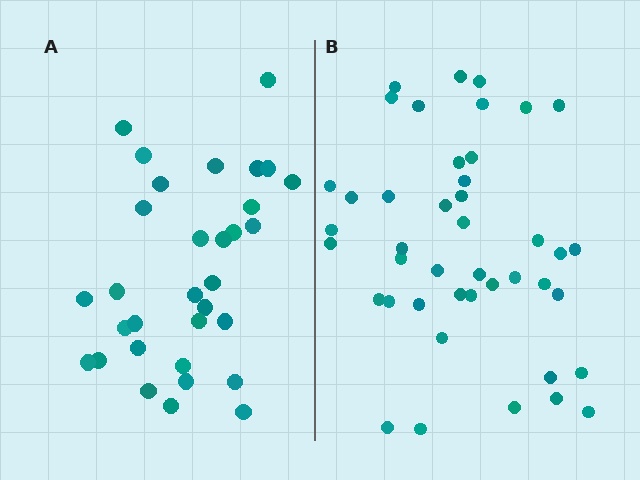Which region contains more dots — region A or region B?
Region B (the right region) has more dots.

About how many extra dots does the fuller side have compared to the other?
Region B has roughly 12 or so more dots than region A.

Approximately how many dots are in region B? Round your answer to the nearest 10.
About 40 dots. (The exact count is 43, which rounds to 40.)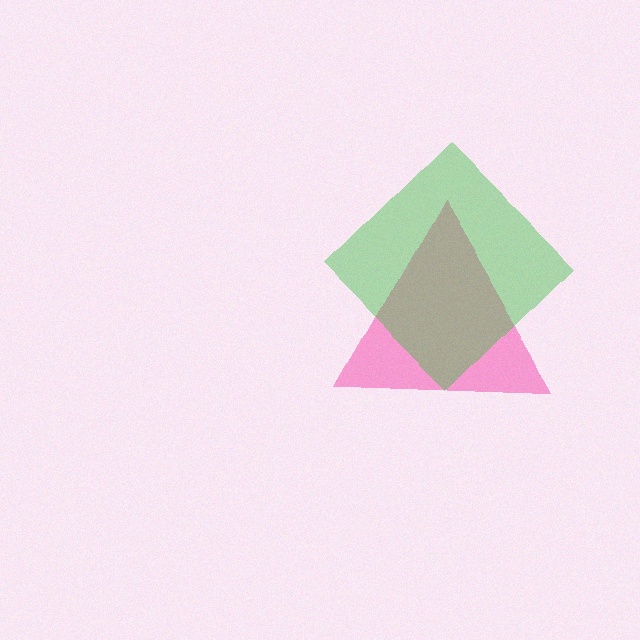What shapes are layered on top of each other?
The layered shapes are: a pink triangle, a green diamond.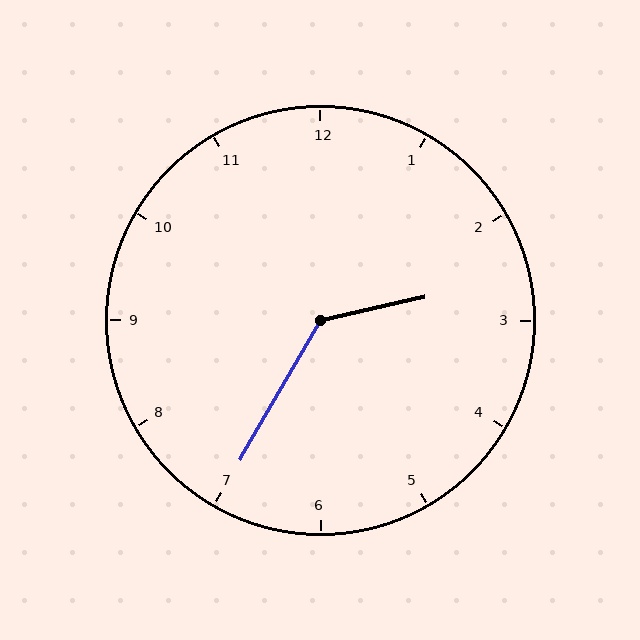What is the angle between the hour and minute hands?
Approximately 132 degrees.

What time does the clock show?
2:35.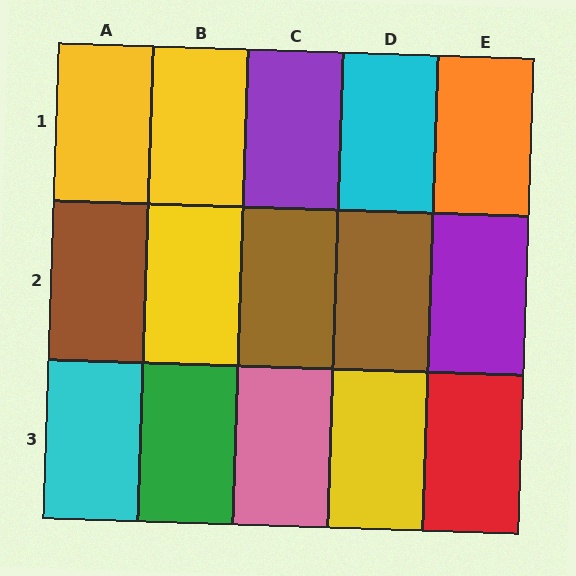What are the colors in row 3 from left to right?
Cyan, green, pink, yellow, red.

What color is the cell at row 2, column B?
Yellow.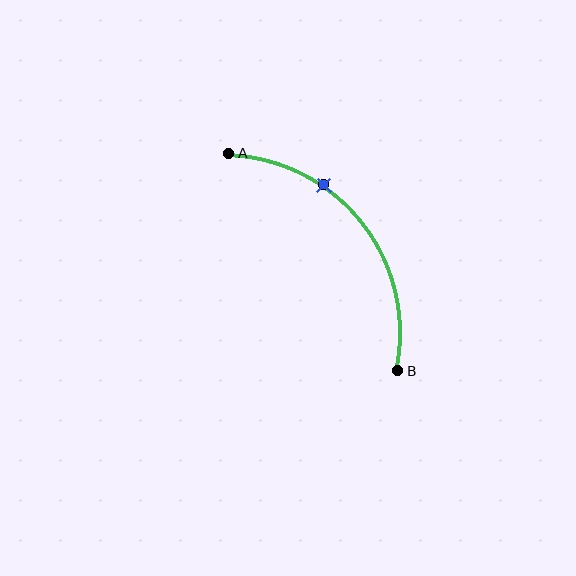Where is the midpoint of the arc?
The arc midpoint is the point on the curve farthest from the straight line joining A and B. It sits above and to the right of that line.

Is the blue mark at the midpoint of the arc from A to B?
No. The blue mark lies on the arc but is closer to endpoint A. The arc midpoint would be at the point on the curve equidistant along the arc from both A and B.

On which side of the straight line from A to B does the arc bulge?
The arc bulges above and to the right of the straight line connecting A and B.